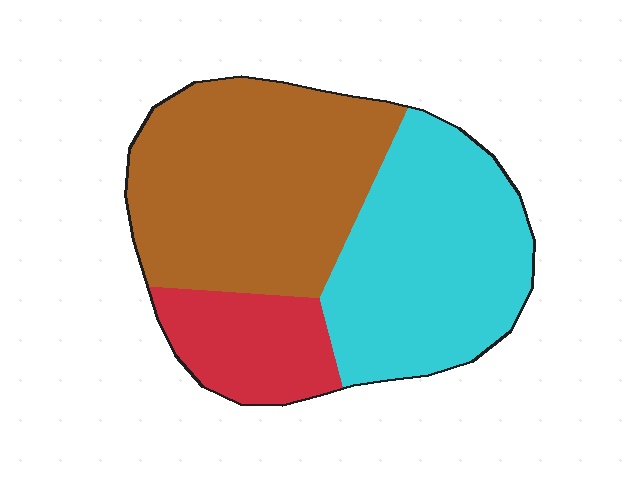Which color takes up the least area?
Red, at roughly 15%.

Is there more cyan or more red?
Cyan.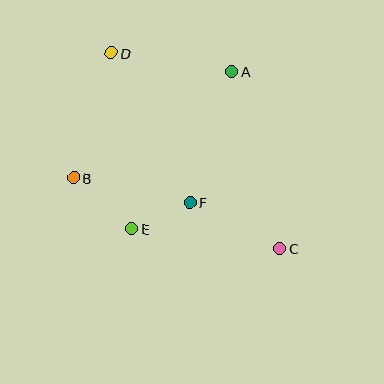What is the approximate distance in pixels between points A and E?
The distance between A and E is approximately 186 pixels.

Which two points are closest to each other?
Points E and F are closest to each other.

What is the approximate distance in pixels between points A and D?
The distance between A and D is approximately 122 pixels.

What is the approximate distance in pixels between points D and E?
The distance between D and E is approximately 177 pixels.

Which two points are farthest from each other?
Points C and D are farthest from each other.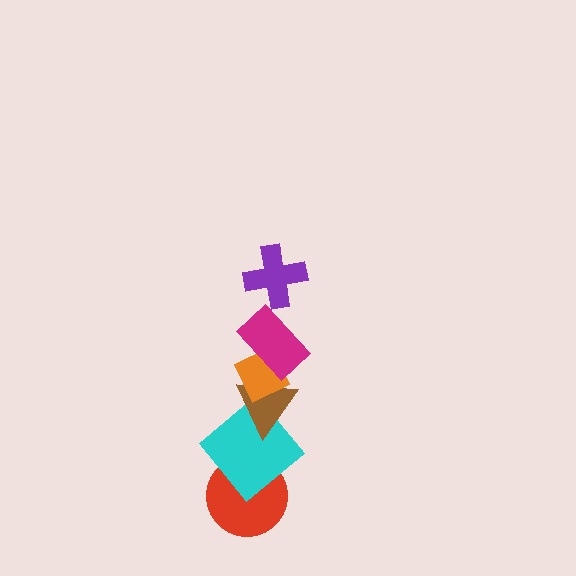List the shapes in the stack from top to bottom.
From top to bottom: the purple cross, the magenta rectangle, the orange diamond, the brown triangle, the cyan diamond, the red circle.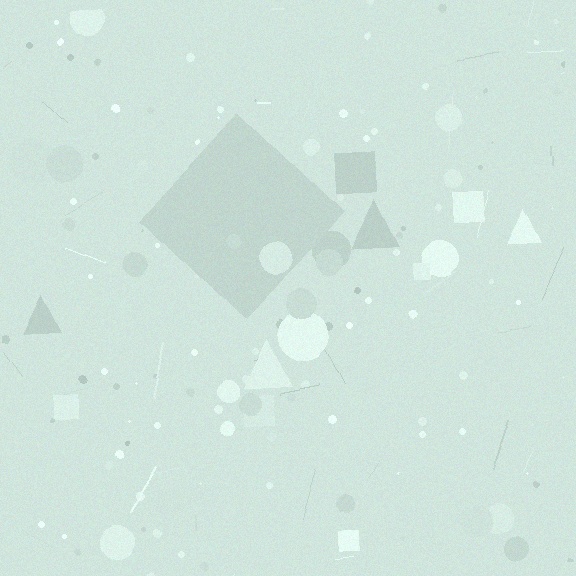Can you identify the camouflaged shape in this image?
The camouflaged shape is a diamond.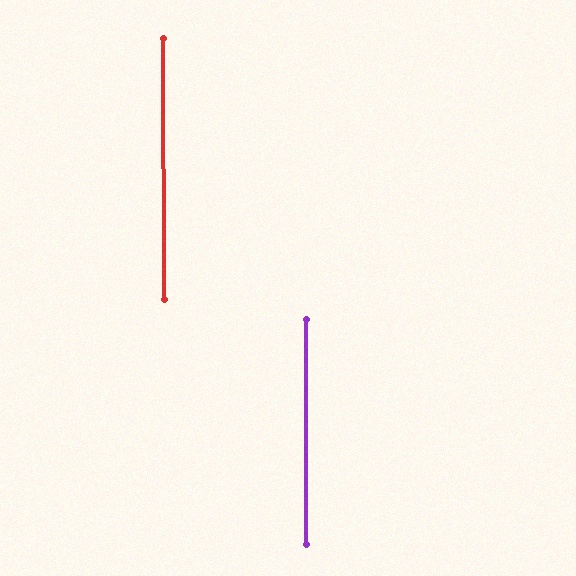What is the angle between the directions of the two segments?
Approximately 0 degrees.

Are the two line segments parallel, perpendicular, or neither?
Parallel — their directions differ by only 0.1°.